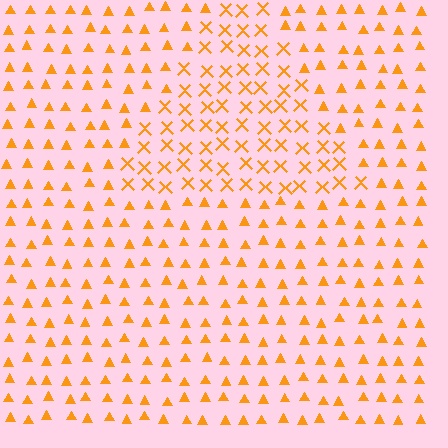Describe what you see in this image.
The image is filled with small orange elements arranged in a uniform grid. A triangle-shaped region contains X marks, while the surrounding area contains triangles. The boundary is defined purely by the change in element shape.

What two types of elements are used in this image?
The image uses X marks inside the triangle region and triangles outside it.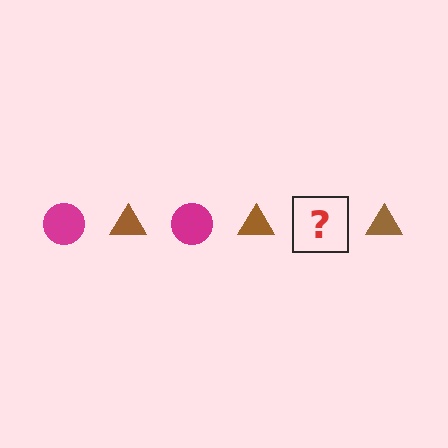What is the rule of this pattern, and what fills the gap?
The rule is that the pattern alternates between magenta circle and brown triangle. The gap should be filled with a magenta circle.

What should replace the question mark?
The question mark should be replaced with a magenta circle.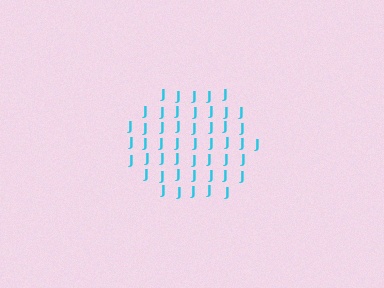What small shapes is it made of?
It is made of small letter J's.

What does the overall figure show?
The overall figure shows a hexagon.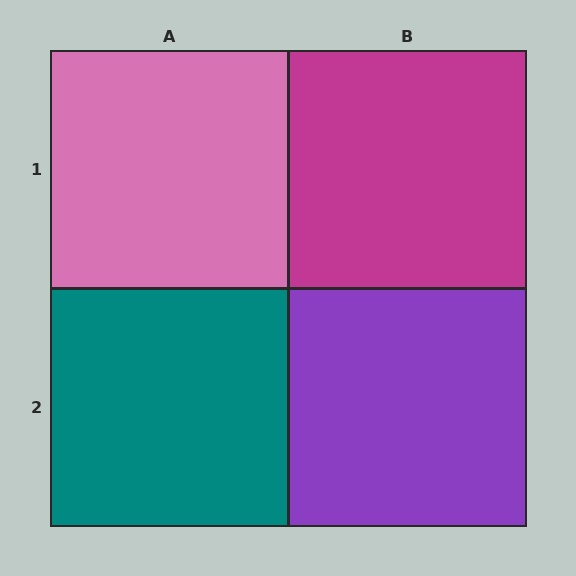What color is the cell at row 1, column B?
Magenta.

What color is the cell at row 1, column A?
Pink.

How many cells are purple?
1 cell is purple.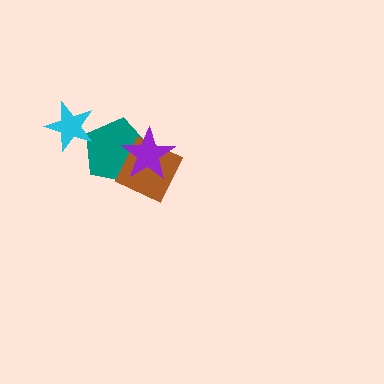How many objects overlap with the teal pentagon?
3 objects overlap with the teal pentagon.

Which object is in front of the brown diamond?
The purple star is in front of the brown diamond.